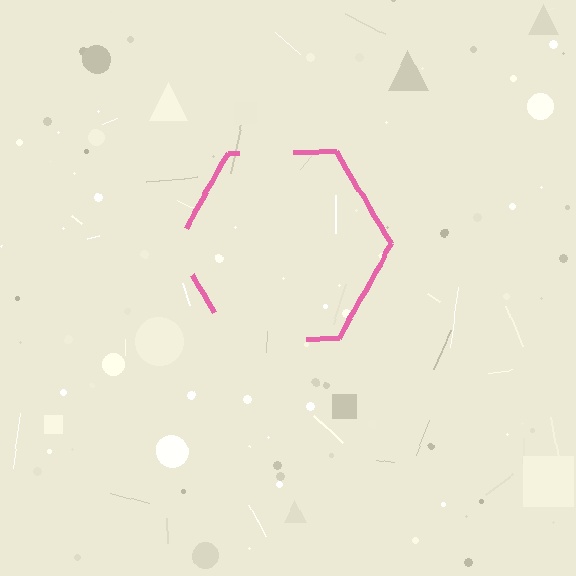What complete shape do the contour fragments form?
The contour fragments form a hexagon.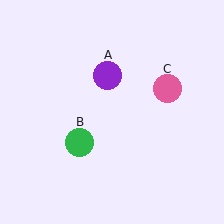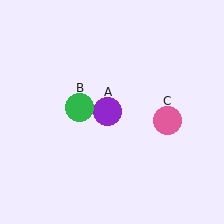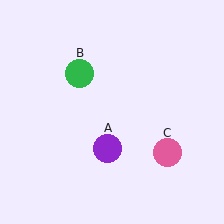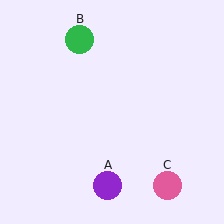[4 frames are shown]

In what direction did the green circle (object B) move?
The green circle (object B) moved up.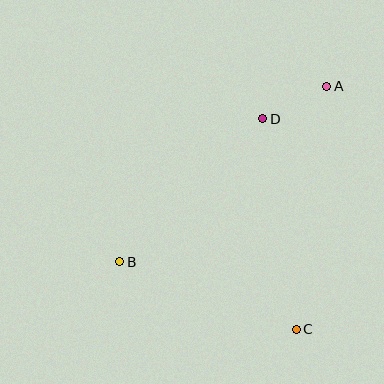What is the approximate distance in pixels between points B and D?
The distance between B and D is approximately 202 pixels.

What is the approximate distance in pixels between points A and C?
The distance between A and C is approximately 245 pixels.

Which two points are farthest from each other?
Points A and B are farthest from each other.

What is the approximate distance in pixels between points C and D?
The distance between C and D is approximately 213 pixels.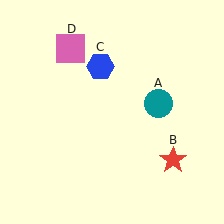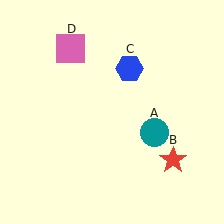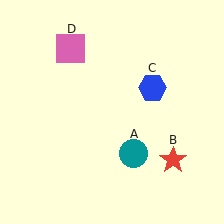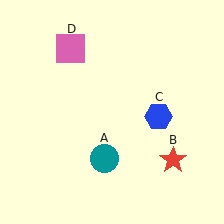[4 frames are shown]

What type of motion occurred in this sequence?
The teal circle (object A), blue hexagon (object C) rotated clockwise around the center of the scene.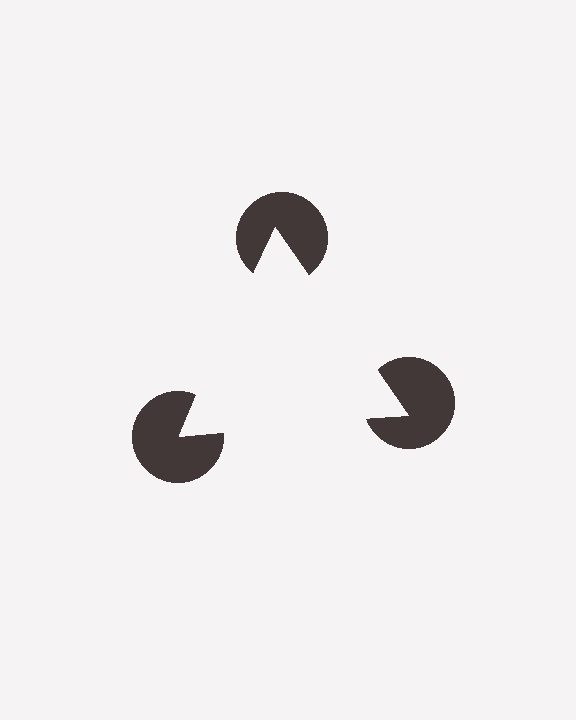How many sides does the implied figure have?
3 sides.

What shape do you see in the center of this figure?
An illusory triangle — its edges are inferred from the aligned wedge cuts in the pac-man discs, not physically drawn.